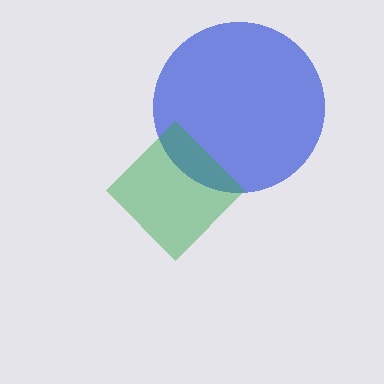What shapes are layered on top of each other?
The layered shapes are: a blue circle, a green diamond.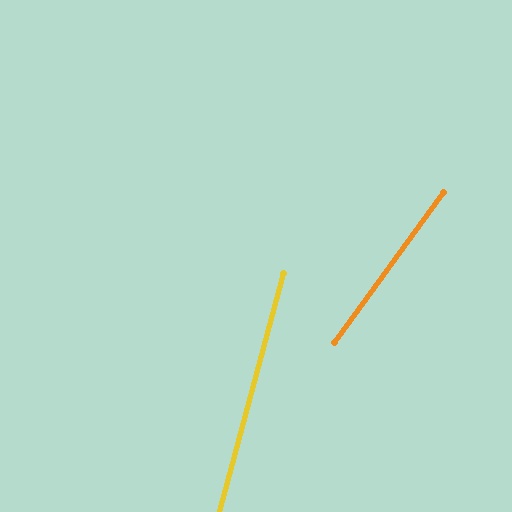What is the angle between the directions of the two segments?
Approximately 21 degrees.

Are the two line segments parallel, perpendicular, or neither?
Neither parallel nor perpendicular — they differ by about 21°.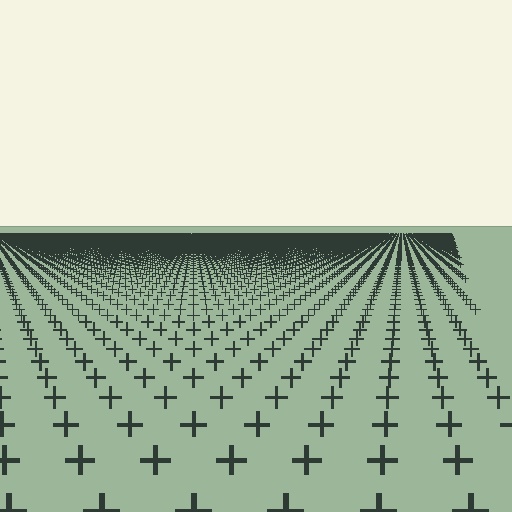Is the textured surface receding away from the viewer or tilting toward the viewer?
The surface is receding away from the viewer. Texture elements get smaller and denser toward the top.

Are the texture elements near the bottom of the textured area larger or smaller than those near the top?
Larger. Near the bottom, elements are closer to the viewer and appear at a bigger on-screen size.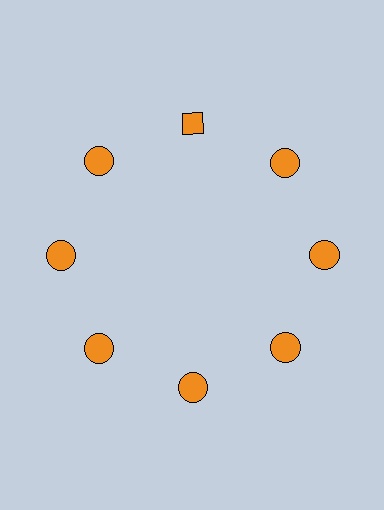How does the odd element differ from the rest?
It has a different shape: diamond instead of circle.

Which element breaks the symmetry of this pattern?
The orange diamond at roughly the 12 o'clock position breaks the symmetry. All other shapes are orange circles.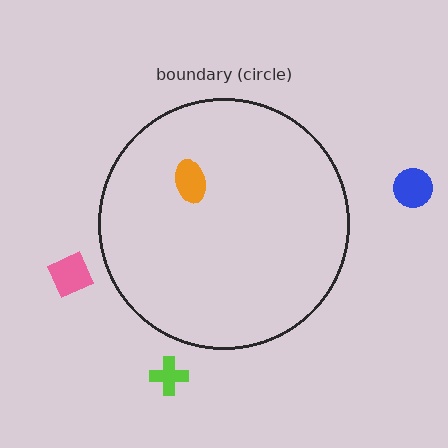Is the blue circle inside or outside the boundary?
Outside.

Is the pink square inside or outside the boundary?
Outside.